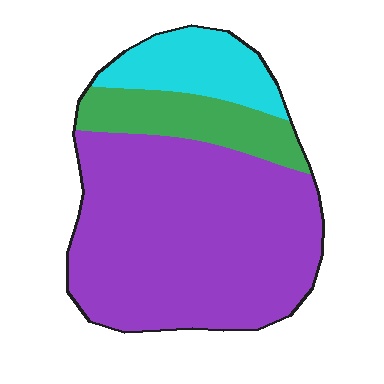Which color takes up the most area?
Purple, at roughly 70%.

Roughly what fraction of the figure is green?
Green takes up about one sixth (1/6) of the figure.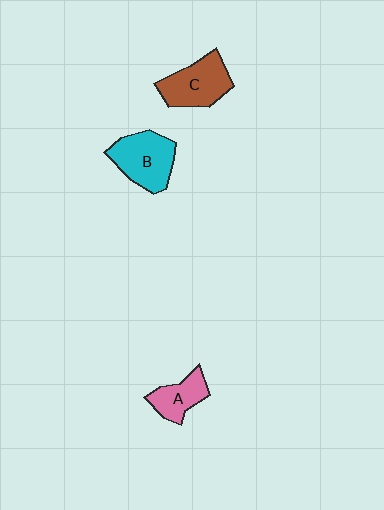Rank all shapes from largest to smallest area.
From largest to smallest: B (cyan), C (brown), A (pink).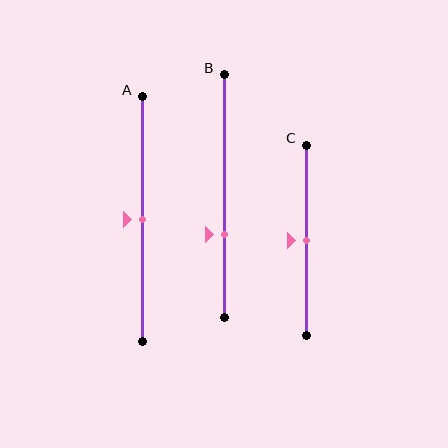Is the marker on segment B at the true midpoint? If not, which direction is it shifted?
No, the marker on segment B is shifted downward by about 16% of the segment length.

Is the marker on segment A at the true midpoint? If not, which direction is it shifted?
Yes, the marker on segment A is at the true midpoint.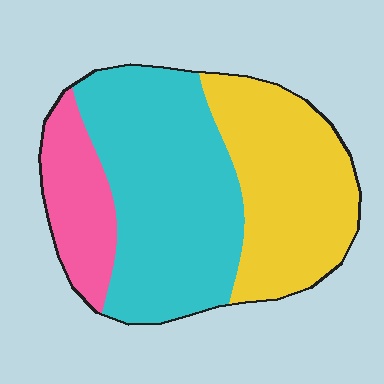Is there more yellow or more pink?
Yellow.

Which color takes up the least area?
Pink, at roughly 15%.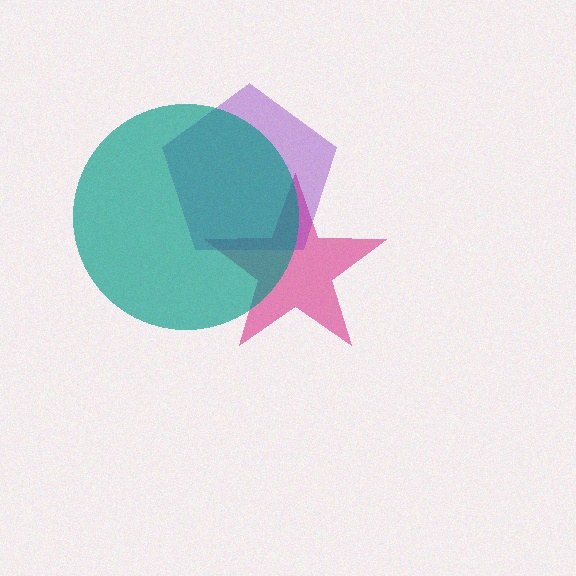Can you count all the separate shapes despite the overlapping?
Yes, there are 3 separate shapes.